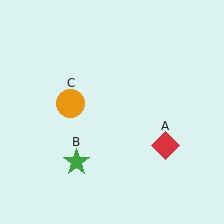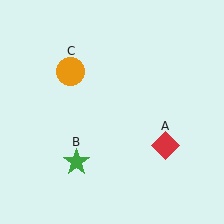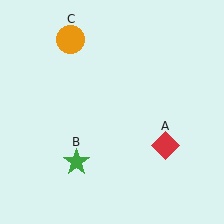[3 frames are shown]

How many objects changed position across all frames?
1 object changed position: orange circle (object C).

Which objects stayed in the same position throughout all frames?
Red diamond (object A) and green star (object B) remained stationary.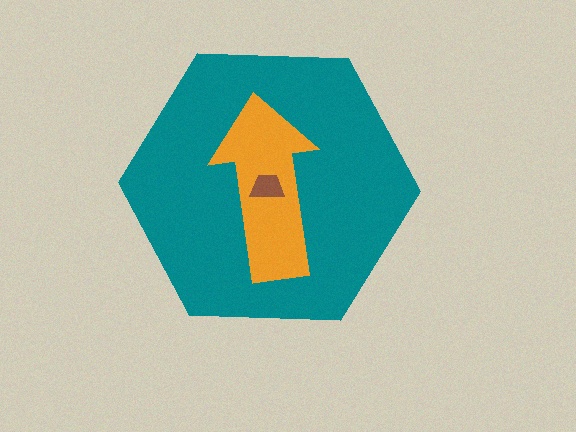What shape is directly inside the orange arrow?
The brown trapezoid.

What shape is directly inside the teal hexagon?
The orange arrow.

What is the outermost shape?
The teal hexagon.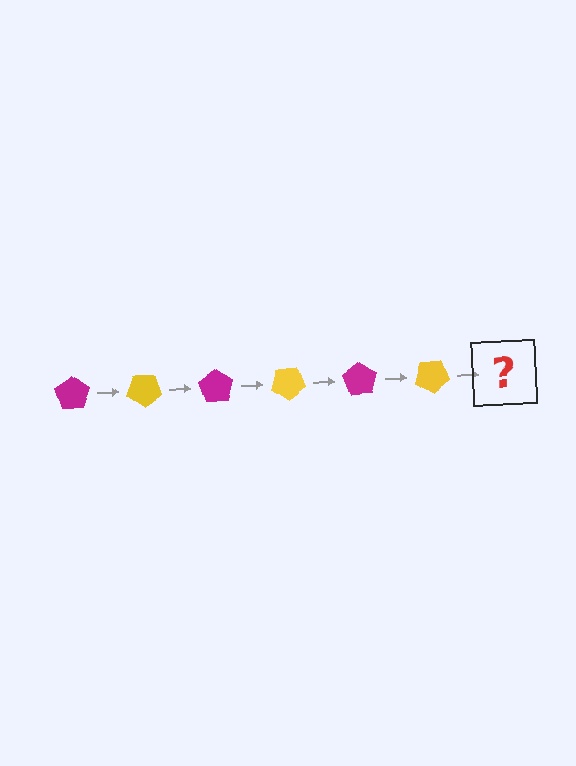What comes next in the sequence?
The next element should be a magenta pentagon, rotated 210 degrees from the start.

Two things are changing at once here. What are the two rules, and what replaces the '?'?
The two rules are that it rotates 35 degrees each step and the color cycles through magenta and yellow. The '?' should be a magenta pentagon, rotated 210 degrees from the start.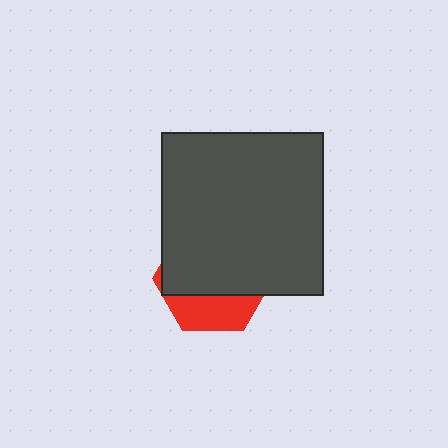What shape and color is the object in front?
The object in front is a dark gray square.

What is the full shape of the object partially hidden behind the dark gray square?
The partially hidden object is a red hexagon.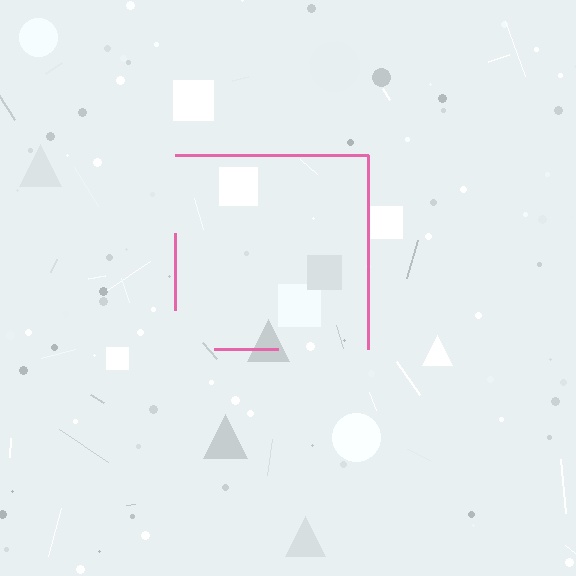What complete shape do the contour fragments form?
The contour fragments form a square.